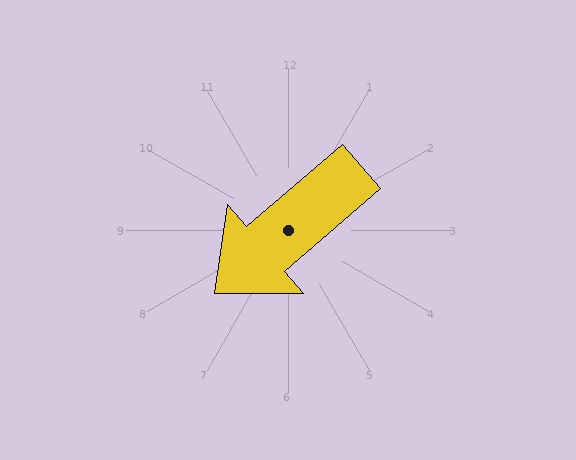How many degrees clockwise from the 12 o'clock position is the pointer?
Approximately 229 degrees.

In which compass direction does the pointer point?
Southwest.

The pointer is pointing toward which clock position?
Roughly 8 o'clock.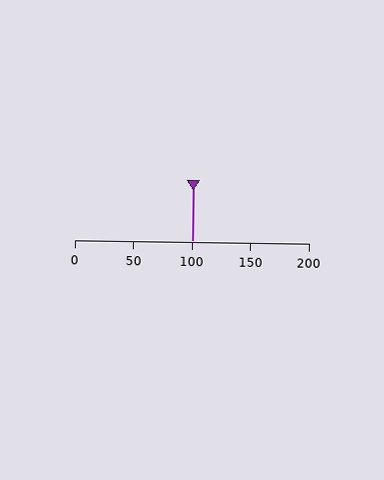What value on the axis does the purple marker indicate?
The marker indicates approximately 100.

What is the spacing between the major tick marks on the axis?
The major ticks are spaced 50 apart.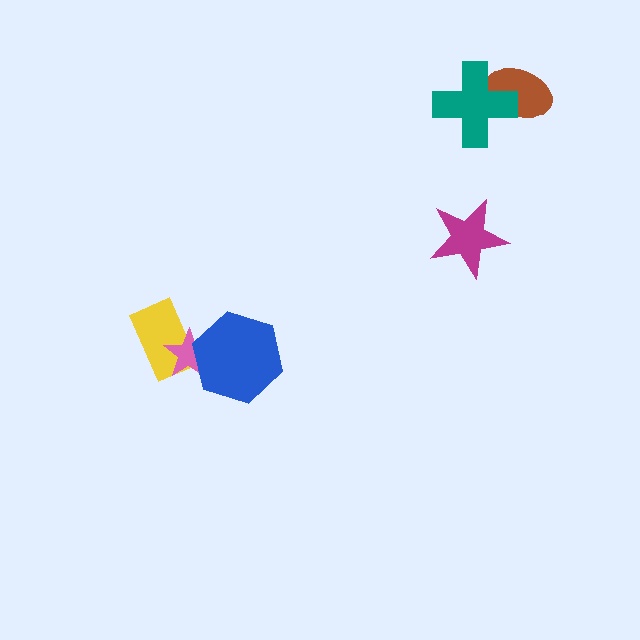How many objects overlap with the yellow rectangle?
1 object overlaps with the yellow rectangle.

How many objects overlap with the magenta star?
0 objects overlap with the magenta star.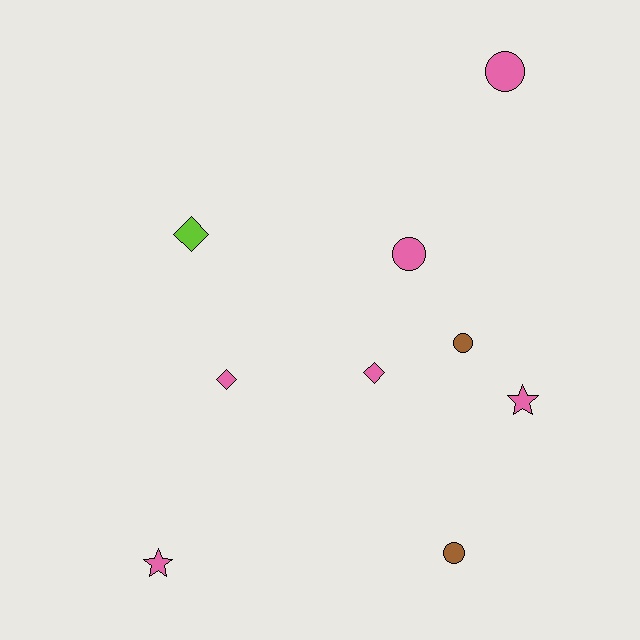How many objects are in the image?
There are 9 objects.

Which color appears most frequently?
Pink, with 6 objects.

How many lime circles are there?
There are no lime circles.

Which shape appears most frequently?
Circle, with 4 objects.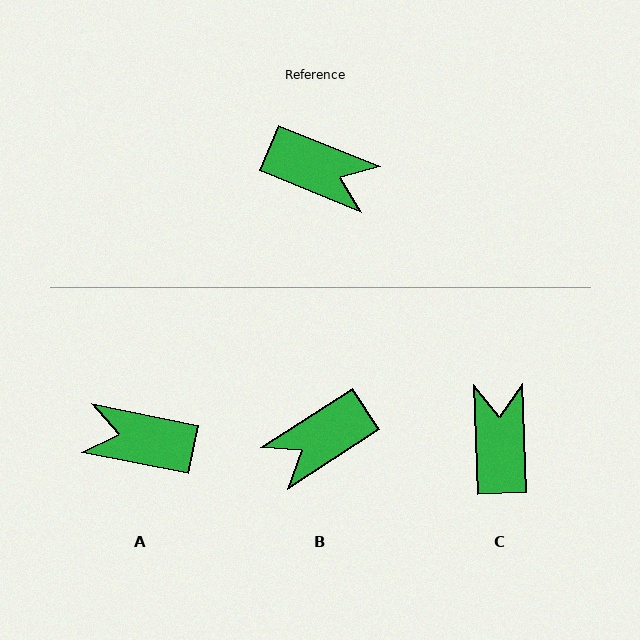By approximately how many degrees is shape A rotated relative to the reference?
Approximately 169 degrees clockwise.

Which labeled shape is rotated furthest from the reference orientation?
A, about 169 degrees away.